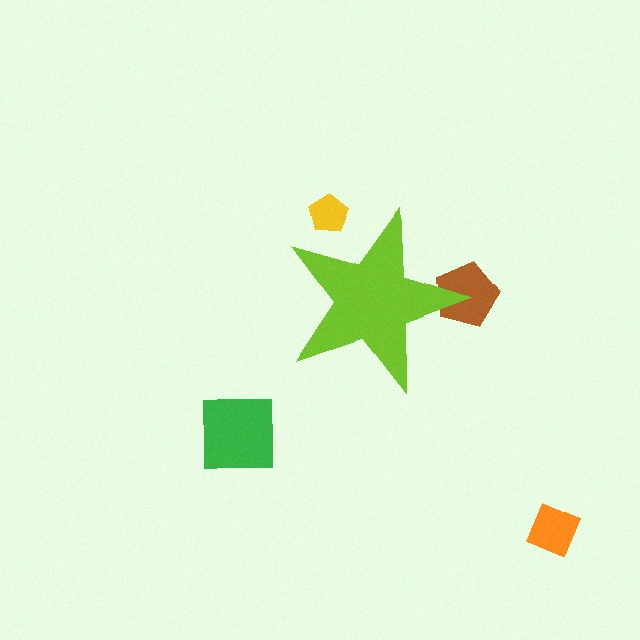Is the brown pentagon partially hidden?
Yes, the brown pentagon is partially hidden behind the lime star.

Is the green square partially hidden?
No, the green square is fully visible.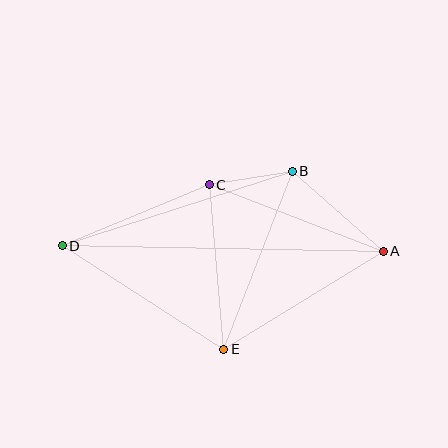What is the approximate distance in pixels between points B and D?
The distance between B and D is approximately 242 pixels.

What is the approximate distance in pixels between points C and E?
The distance between C and E is approximately 165 pixels.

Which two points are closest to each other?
Points B and C are closest to each other.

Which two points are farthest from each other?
Points A and D are farthest from each other.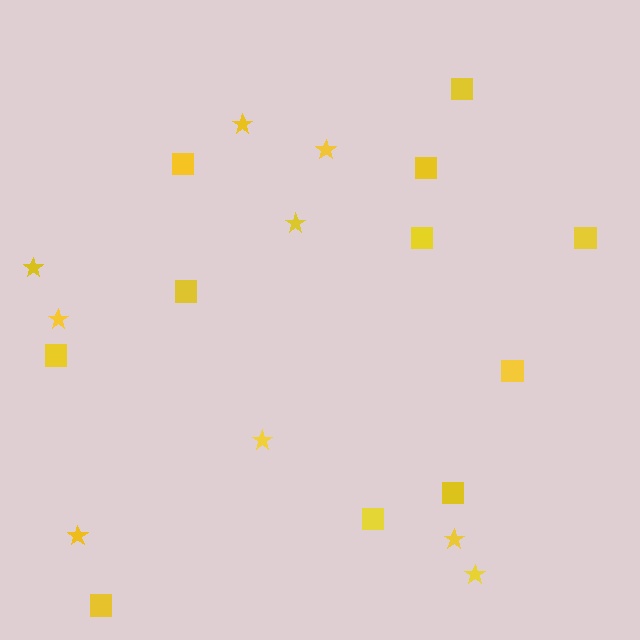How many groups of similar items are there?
There are 2 groups: one group of stars (9) and one group of squares (11).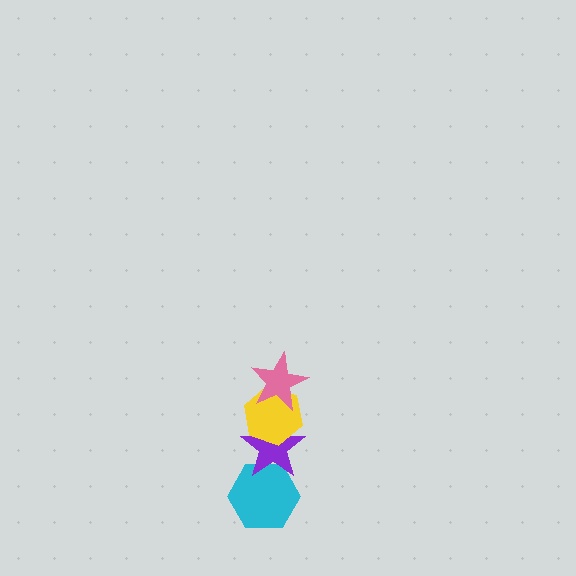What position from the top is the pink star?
The pink star is 1st from the top.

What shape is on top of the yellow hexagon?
The pink star is on top of the yellow hexagon.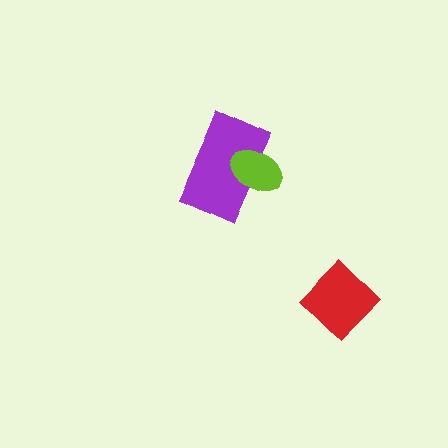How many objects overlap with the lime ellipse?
1 object overlaps with the lime ellipse.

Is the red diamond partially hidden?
No, no other shape covers it.